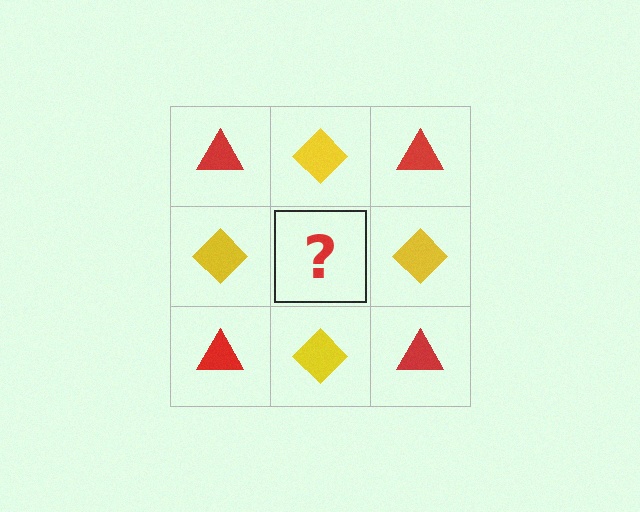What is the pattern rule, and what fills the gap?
The rule is that it alternates red triangle and yellow diamond in a checkerboard pattern. The gap should be filled with a red triangle.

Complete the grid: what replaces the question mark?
The question mark should be replaced with a red triangle.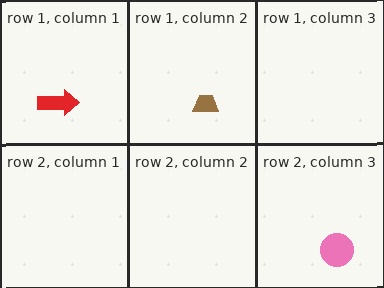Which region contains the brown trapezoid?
The row 1, column 2 region.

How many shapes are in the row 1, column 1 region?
1.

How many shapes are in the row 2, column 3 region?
1.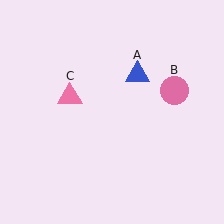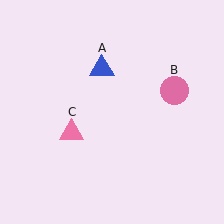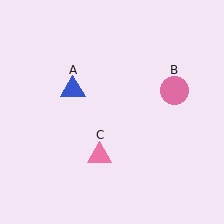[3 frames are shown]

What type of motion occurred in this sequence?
The blue triangle (object A), pink triangle (object C) rotated counterclockwise around the center of the scene.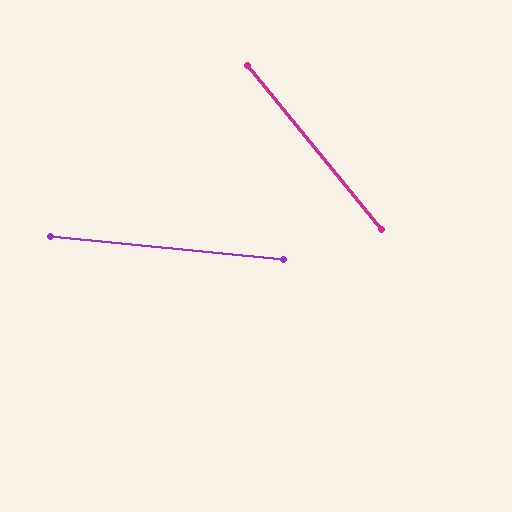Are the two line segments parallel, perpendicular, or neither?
Neither parallel nor perpendicular — they differ by about 45°.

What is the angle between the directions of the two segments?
Approximately 45 degrees.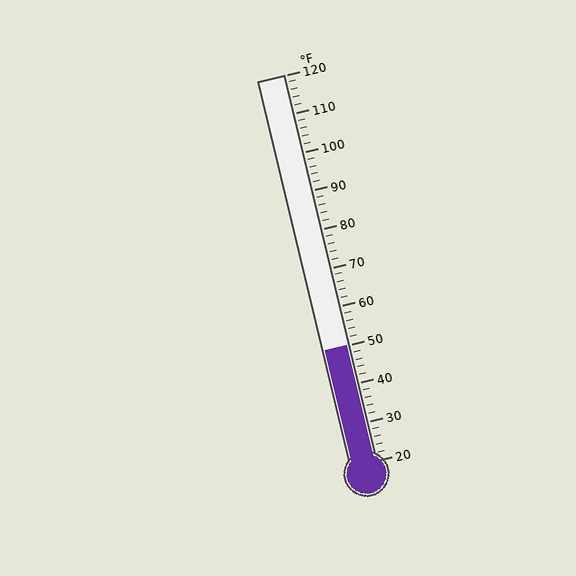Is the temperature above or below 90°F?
The temperature is below 90°F.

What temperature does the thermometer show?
The thermometer shows approximately 50°F.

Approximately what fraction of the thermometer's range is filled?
The thermometer is filled to approximately 30% of its range.